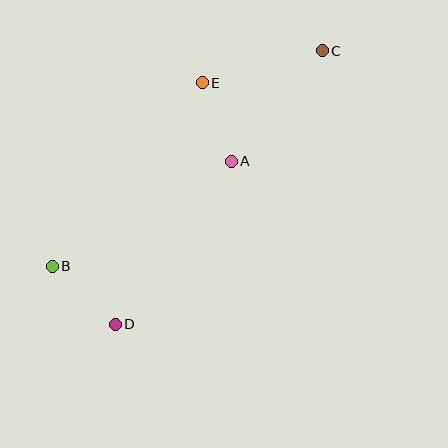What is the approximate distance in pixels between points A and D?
The distance between A and D is approximately 200 pixels.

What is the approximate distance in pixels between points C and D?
The distance between C and D is approximately 343 pixels.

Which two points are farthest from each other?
Points B and C are farthest from each other.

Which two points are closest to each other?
Points A and E are closest to each other.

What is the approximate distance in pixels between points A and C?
The distance between A and C is approximately 143 pixels.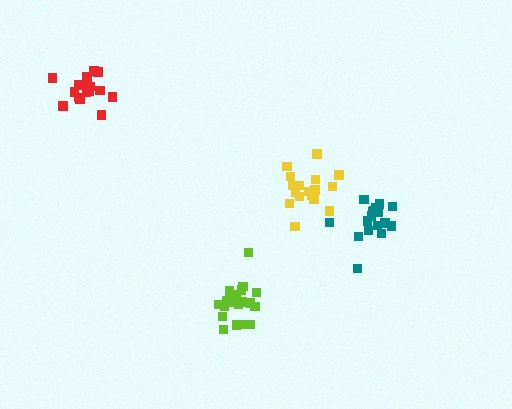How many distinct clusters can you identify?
There are 4 distinct clusters.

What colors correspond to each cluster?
The clusters are colored: lime, red, teal, yellow.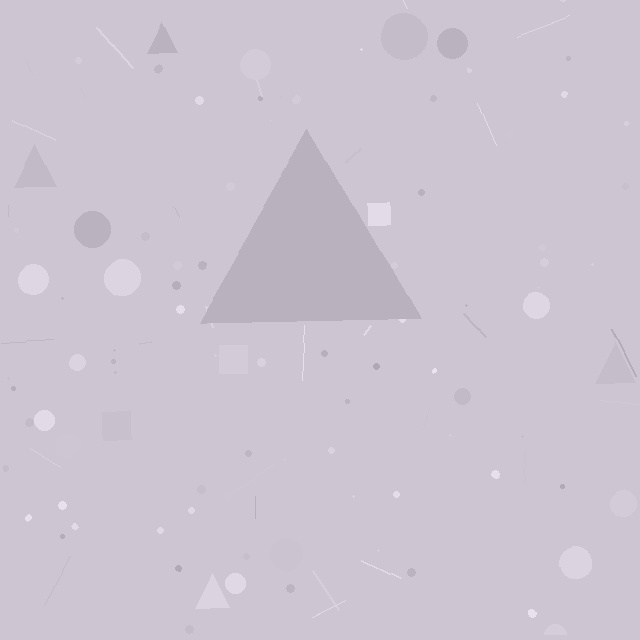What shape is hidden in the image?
A triangle is hidden in the image.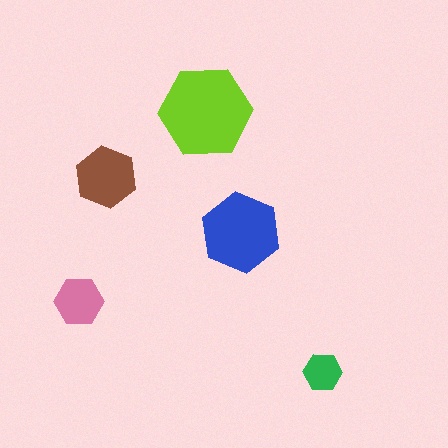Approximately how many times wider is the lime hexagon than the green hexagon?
About 2.5 times wider.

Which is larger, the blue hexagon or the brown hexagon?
The blue one.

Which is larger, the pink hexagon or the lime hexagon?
The lime one.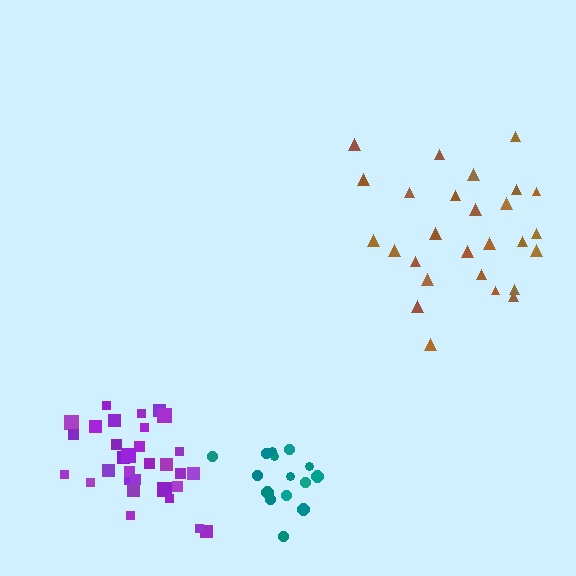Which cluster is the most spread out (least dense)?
Brown.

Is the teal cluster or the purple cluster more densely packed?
Purple.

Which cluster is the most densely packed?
Purple.